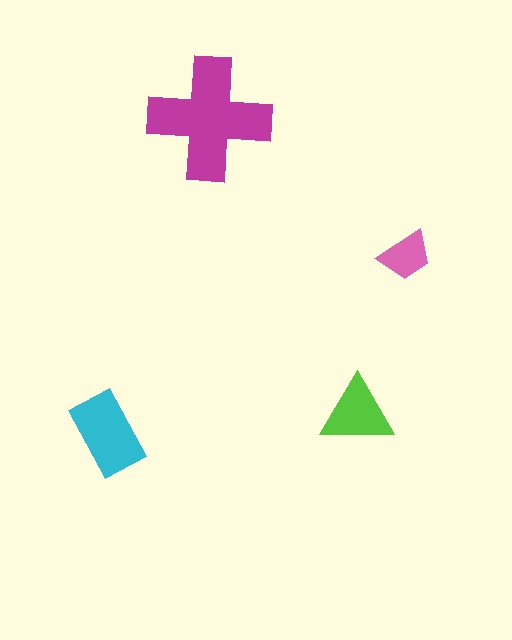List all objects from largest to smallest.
The magenta cross, the cyan rectangle, the lime triangle, the pink trapezoid.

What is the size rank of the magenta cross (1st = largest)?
1st.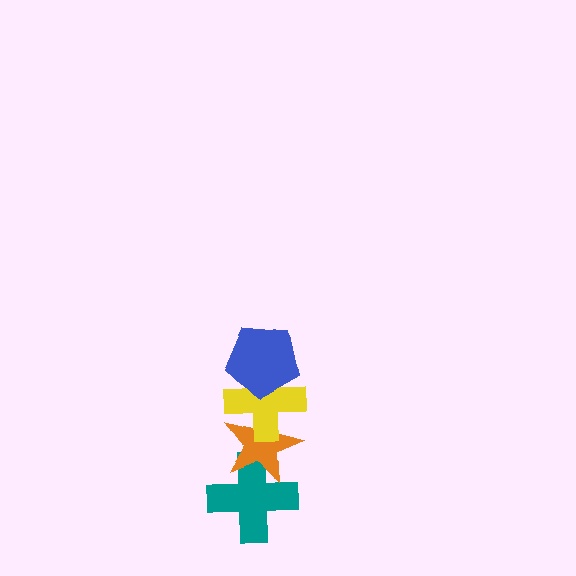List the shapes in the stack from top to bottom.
From top to bottom: the blue pentagon, the yellow cross, the orange star, the teal cross.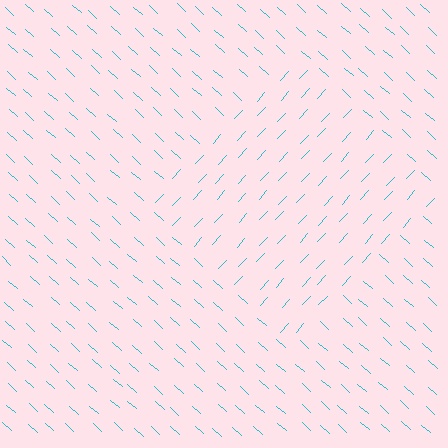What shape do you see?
I see a diamond.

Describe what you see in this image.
The image is filled with small cyan line segments. A diamond region in the image has lines oriented differently from the surrounding lines, creating a visible texture boundary.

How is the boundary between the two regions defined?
The boundary is defined purely by a change in line orientation (approximately 89 degrees difference). All lines are the same color and thickness.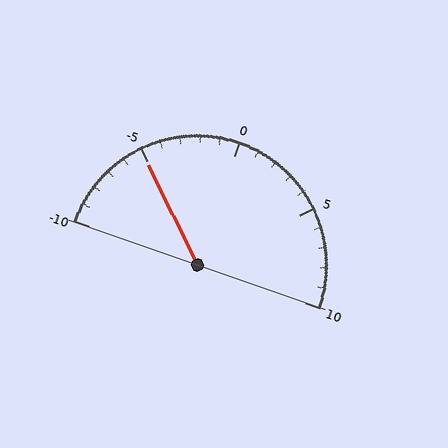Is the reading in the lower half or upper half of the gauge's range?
The reading is in the lower half of the range (-10 to 10).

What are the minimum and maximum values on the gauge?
The gauge ranges from -10 to 10.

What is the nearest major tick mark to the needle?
The nearest major tick mark is -5.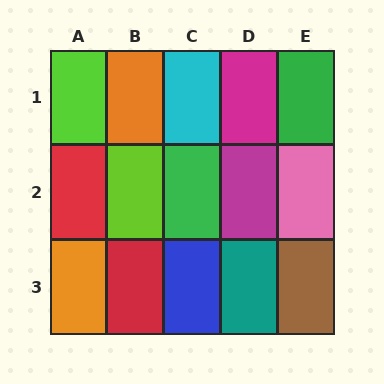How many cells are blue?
1 cell is blue.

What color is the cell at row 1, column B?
Orange.